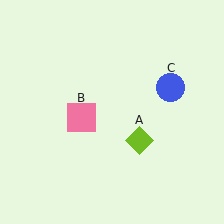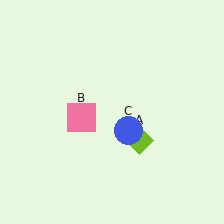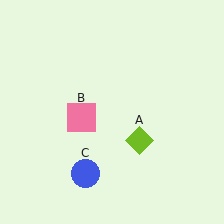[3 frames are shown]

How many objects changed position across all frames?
1 object changed position: blue circle (object C).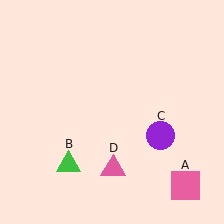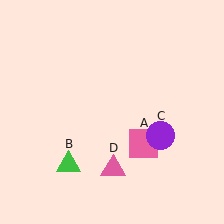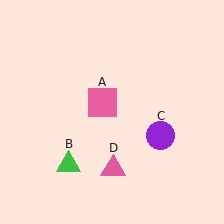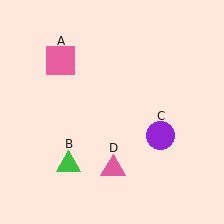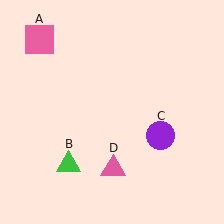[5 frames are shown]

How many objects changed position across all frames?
1 object changed position: pink square (object A).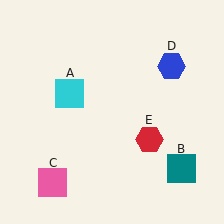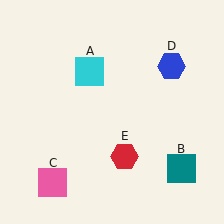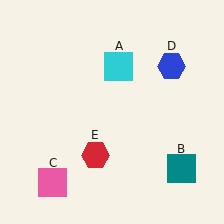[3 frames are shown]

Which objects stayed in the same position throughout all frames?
Teal square (object B) and pink square (object C) and blue hexagon (object D) remained stationary.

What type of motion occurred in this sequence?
The cyan square (object A), red hexagon (object E) rotated clockwise around the center of the scene.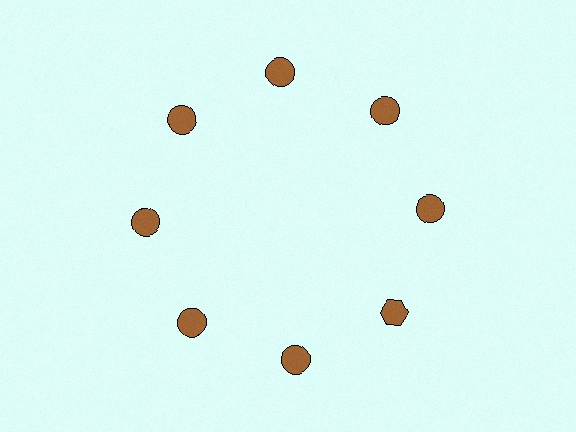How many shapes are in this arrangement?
There are 8 shapes arranged in a ring pattern.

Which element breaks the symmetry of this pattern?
The brown hexagon at roughly the 4 o'clock position breaks the symmetry. All other shapes are brown circles.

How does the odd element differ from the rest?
It has a different shape: hexagon instead of circle.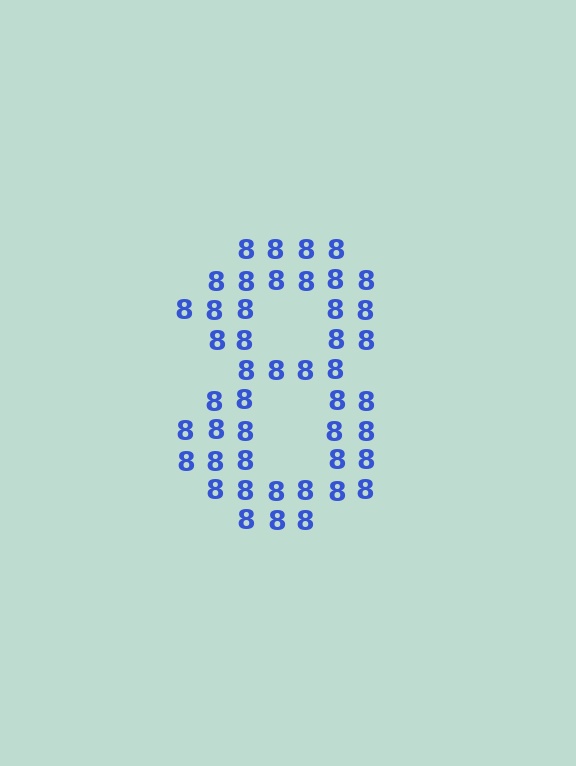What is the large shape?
The large shape is the digit 8.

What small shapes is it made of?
It is made of small digit 8's.